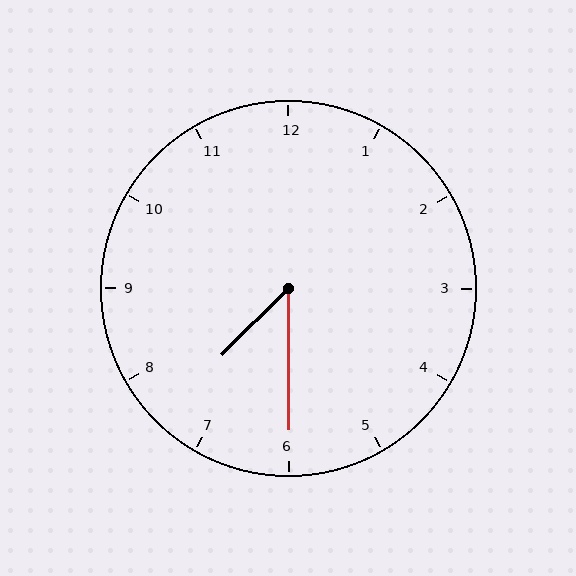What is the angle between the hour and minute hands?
Approximately 45 degrees.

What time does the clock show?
7:30.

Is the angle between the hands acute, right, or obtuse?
It is acute.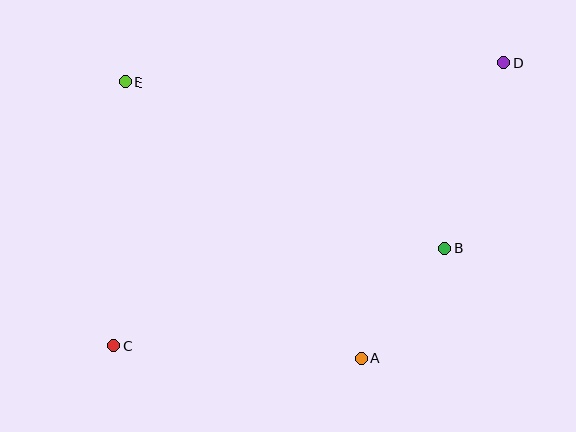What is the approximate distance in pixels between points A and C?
The distance between A and C is approximately 247 pixels.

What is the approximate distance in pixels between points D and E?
The distance between D and E is approximately 379 pixels.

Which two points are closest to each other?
Points A and B are closest to each other.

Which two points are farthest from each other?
Points C and D are farthest from each other.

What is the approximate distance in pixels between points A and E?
The distance between A and E is approximately 364 pixels.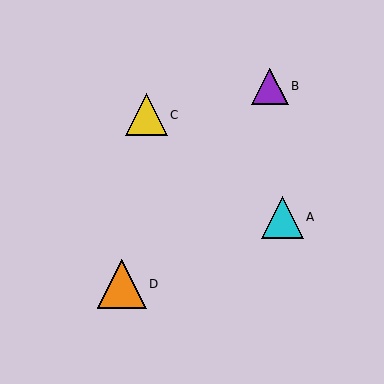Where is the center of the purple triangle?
The center of the purple triangle is at (270, 86).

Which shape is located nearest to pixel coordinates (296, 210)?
The cyan triangle (labeled A) at (283, 217) is nearest to that location.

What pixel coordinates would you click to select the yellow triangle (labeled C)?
Click at (147, 115) to select the yellow triangle C.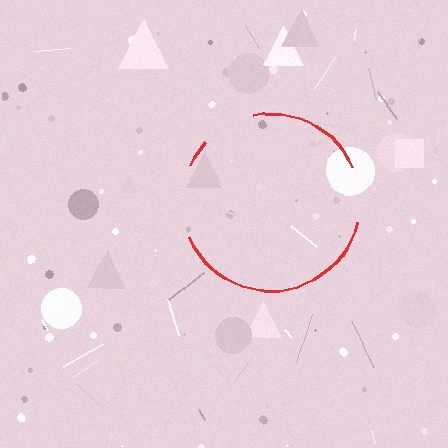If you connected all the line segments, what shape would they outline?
They would outline a circle.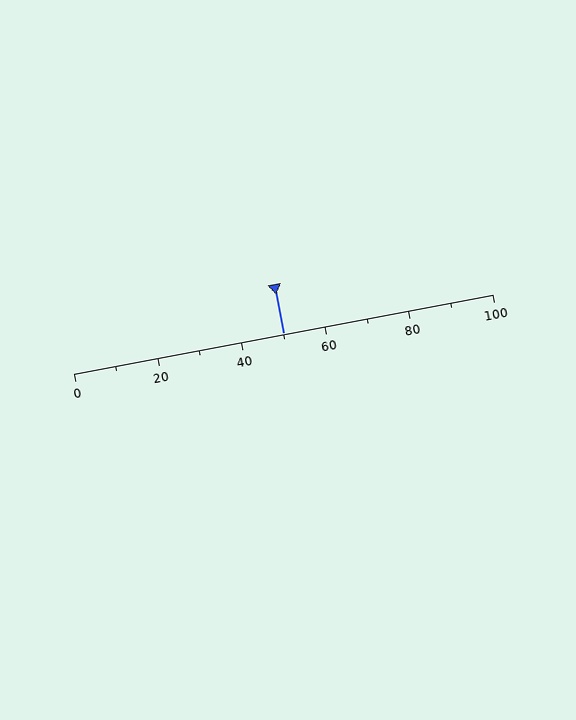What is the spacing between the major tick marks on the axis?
The major ticks are spaced 20 apart.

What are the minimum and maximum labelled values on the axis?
The axis runs from 0 to 100.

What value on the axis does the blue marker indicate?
The marker indicates approximately 50.